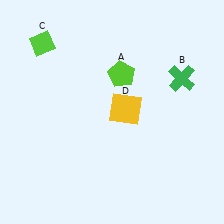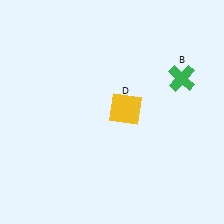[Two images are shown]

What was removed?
The lime diamond (C), the lime pentagon (A) were removed in Image 2.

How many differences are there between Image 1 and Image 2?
There are 2 differences between the two images.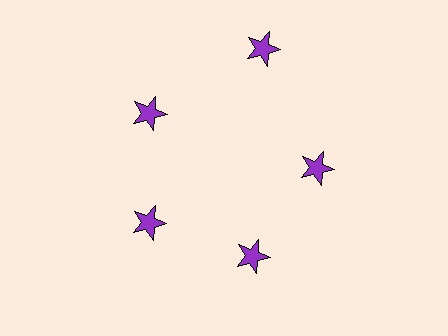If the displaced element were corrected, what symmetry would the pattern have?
It would have 5-fold rotational symmetry — the pattern would map onto itself every 72 degrees.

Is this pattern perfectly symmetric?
No. The 5 purple stars are arranged in a ring, but one element near the 1 o'clock position is pushed outward from the center, breaking the 5-fold rotational symmetry.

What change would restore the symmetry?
The symmetry would be restored by moving it inward, back onto the ring so that all 5 stars sit at equal angles and equal distance from the center.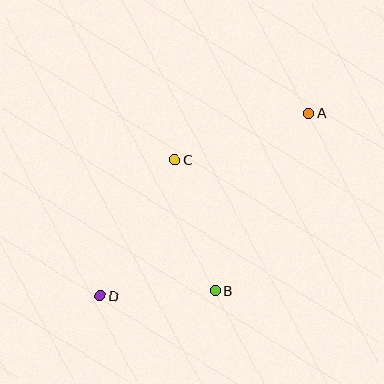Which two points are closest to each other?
Points B and D are closest to each other.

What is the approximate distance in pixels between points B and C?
The distance between B and C is approximately 137 pixels.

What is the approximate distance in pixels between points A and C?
The distance between A and C is approximately 142 pixels.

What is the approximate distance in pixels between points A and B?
The distance between A and B is approximately 201 pixels.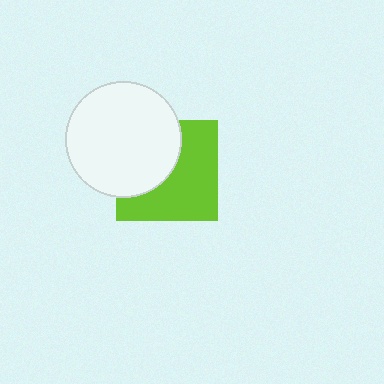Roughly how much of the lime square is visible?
About half of it is visible (roughly 57%).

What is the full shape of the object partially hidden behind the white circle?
The partially hidden object is a lime square.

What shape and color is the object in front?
The object in front is a white circle.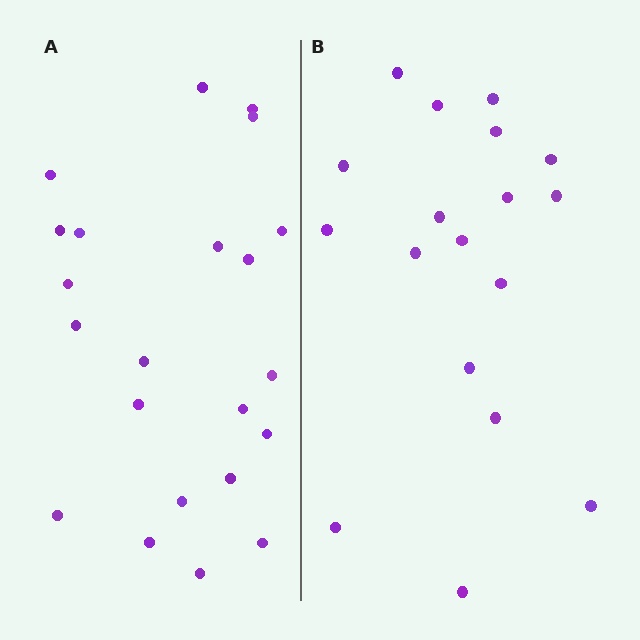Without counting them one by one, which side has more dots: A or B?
Region A (the left region) has more dots.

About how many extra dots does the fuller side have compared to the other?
Region A has about 4 more dots than region B.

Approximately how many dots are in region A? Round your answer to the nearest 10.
About 20 dots. (The exact count is 22, which rounds to 20.)